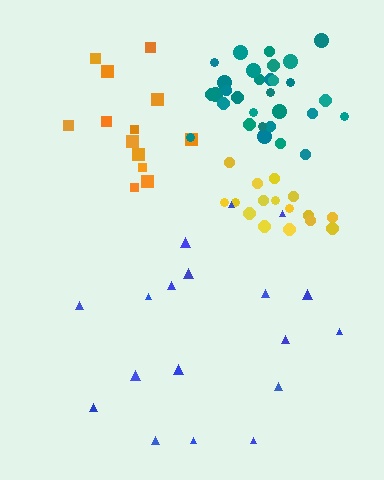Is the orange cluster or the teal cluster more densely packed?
Teal.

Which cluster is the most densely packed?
Yellow.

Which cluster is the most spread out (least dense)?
Blue.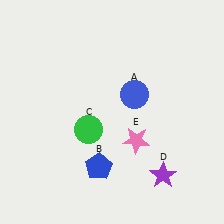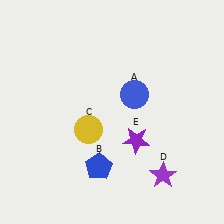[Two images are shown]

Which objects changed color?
C changed from green to yellow. E changed from pink to purple.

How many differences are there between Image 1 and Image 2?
There are 2 differences between the two images.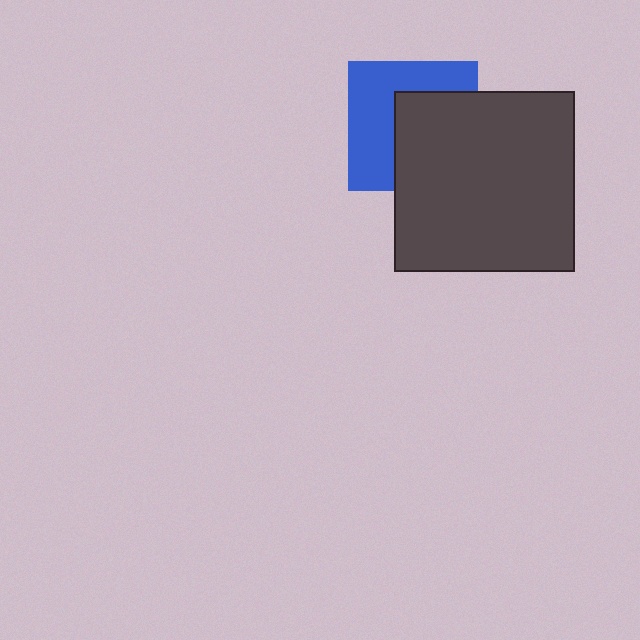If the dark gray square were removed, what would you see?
You would see the complete blue square.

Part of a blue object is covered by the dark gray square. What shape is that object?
It is a square.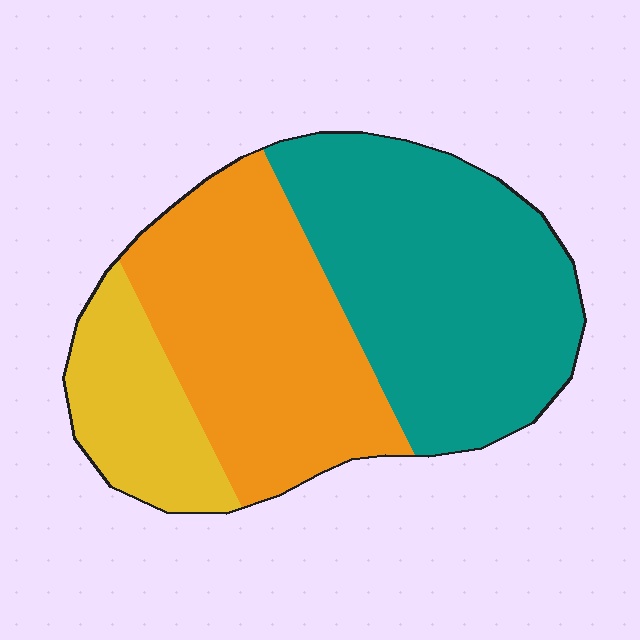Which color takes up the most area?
Teal, at roughly 45%.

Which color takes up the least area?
Yellow, at roughly 15%.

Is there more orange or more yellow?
Orange.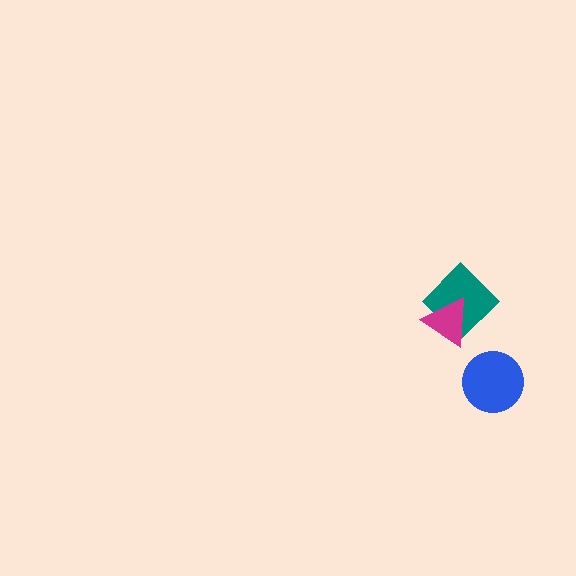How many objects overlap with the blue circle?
0 objects overlap with the blue circle.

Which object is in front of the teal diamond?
The magenta triangle is in front of the teal diamond.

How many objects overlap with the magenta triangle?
1 object overlaps with the magenta triangle.